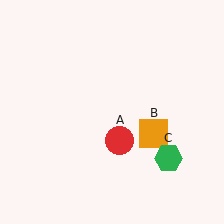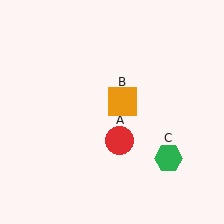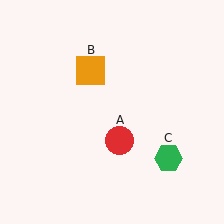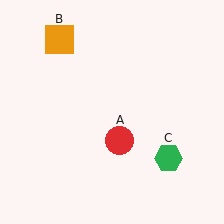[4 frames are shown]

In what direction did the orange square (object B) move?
The orange square (object B) moved up and to the left.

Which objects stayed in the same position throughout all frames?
Red circle (object A) and green hexagon (object C) remained stationary.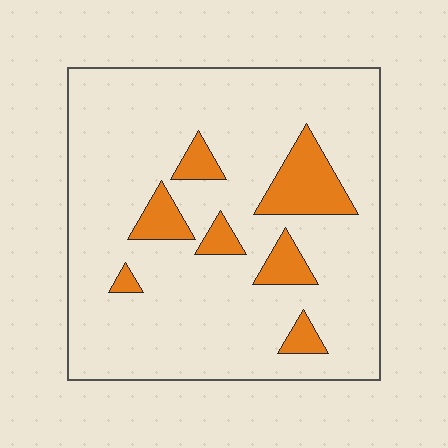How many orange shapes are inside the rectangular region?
7.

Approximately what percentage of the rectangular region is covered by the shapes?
Approximately 15%.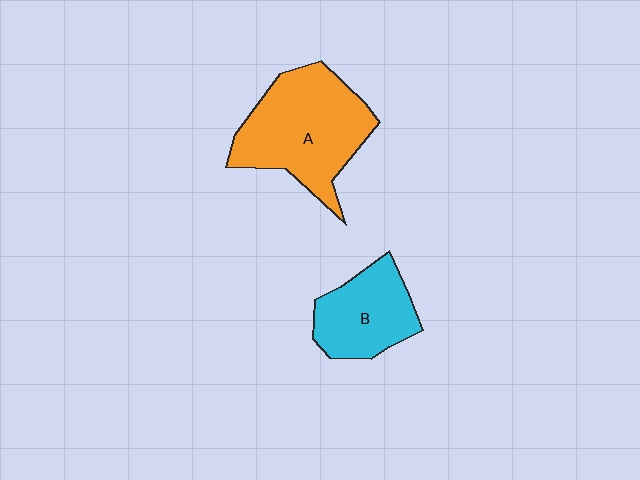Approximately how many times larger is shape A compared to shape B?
Approximately 1.6 times.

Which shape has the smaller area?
Shape B (cyan).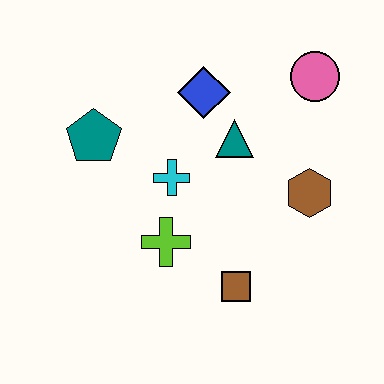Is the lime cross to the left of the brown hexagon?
Yes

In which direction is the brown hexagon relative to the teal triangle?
The brown hexagon is to the right of the teal triangle.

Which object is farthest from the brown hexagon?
The teal pentagon is farthest from the brown hexagon.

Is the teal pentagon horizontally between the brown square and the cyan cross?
No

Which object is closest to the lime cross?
The cyan cross is closest to the lime cross.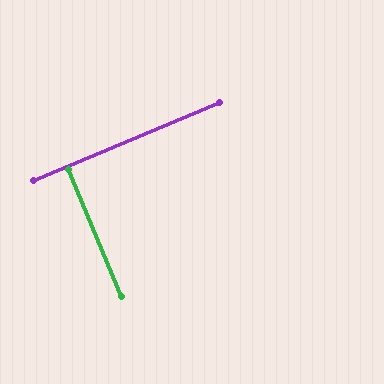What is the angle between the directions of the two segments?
Approximately 90 degrees.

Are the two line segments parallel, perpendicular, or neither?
Perpendicular — they meet at approximately 90°.